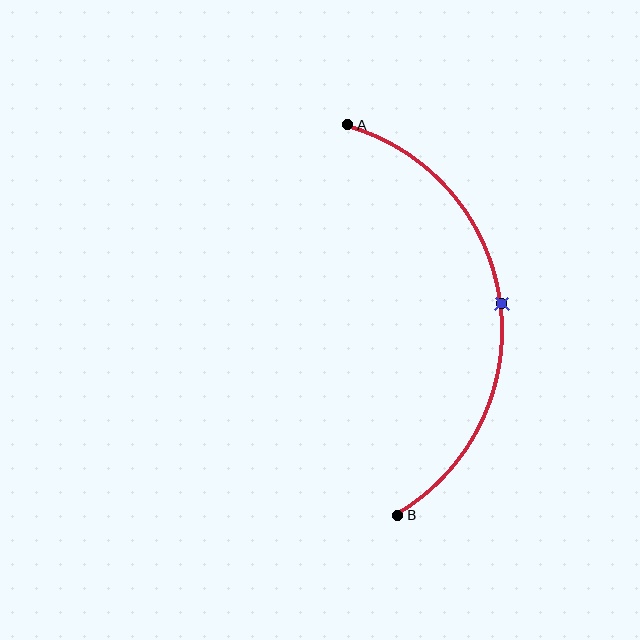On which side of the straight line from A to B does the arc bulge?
The arc bulges to the right of the straight line connecting A and B.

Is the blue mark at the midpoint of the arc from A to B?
Yes. The blue mark lies on the arc at equal arc-length from both A and B — it is the arc midpoint.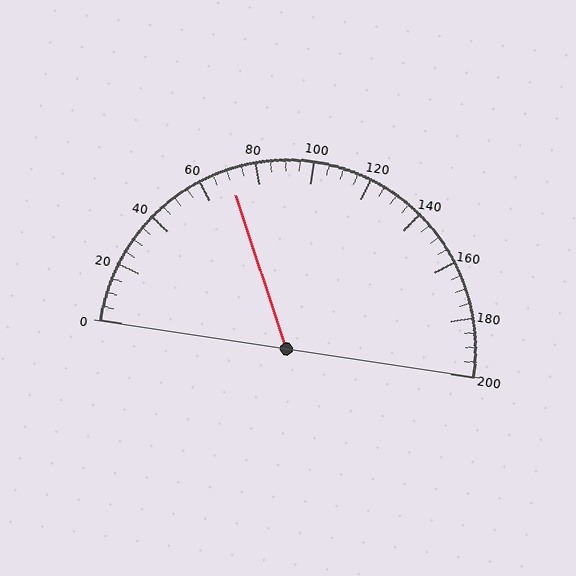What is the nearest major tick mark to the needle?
The nearest major tick mark is 80.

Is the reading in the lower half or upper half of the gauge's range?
The reading is in the lower half of the range (0 to 200).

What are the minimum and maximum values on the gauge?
The gauge ranges from 0 to 200.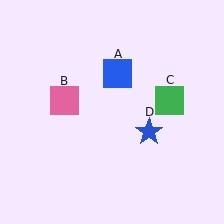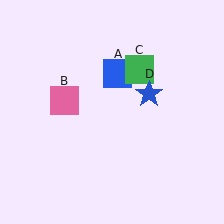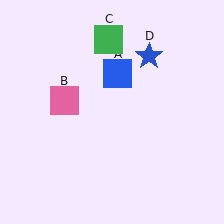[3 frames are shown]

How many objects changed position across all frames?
2 objects changed position: green square (object C), blue star (object D).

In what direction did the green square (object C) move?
The green square (object C) moved up and to the left.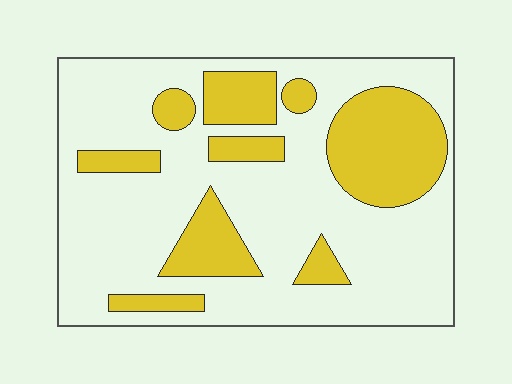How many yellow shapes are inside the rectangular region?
9.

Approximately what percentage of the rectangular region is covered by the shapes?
Approximately 30%.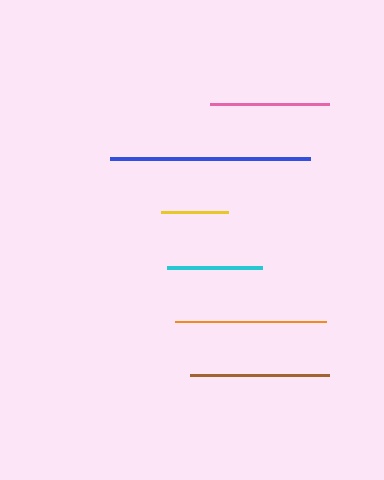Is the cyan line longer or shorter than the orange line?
The orange line is longer than the cyan line.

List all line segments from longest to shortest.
From longest to shortest: blue, orange, brown, pink, cyan, yellow.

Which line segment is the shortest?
The yellow line is the shortest at approximately 67 pixels.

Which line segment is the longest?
The blue line is the longest at approximately 200 pixels.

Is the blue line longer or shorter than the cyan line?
The blue line is longer than the cyan line.